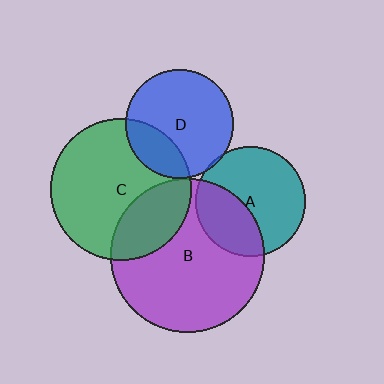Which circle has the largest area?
Circle B (purple).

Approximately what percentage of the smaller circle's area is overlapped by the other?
Approximately 25%.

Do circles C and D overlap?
Yes.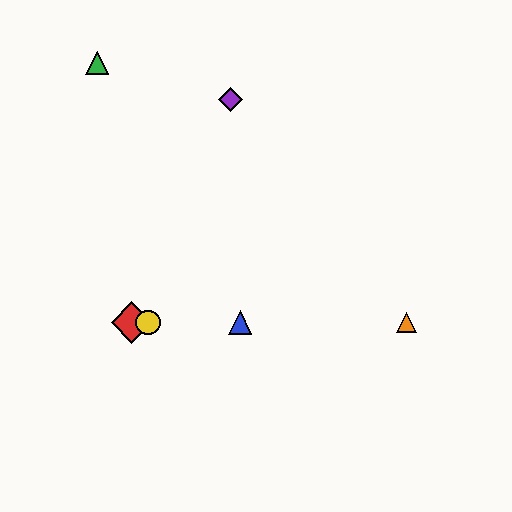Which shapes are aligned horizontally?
The red diamond, the blue triangle, the yellow circle, the orange triangle are aligned horizontally.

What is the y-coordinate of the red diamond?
The red diamond is at y≈323.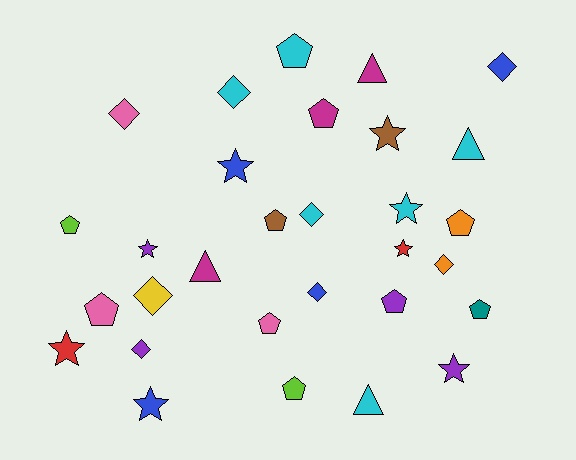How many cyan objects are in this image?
There are 6 cyan objects.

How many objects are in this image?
There are 30 objects.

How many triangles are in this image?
There are 4 triangles.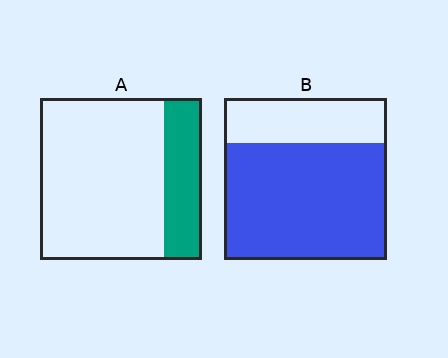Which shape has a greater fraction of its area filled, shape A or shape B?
Shape B.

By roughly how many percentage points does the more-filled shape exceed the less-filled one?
By roughly 50 percentage points (B over A).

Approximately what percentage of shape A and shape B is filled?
A is approximately 25% and B is approximately 70%.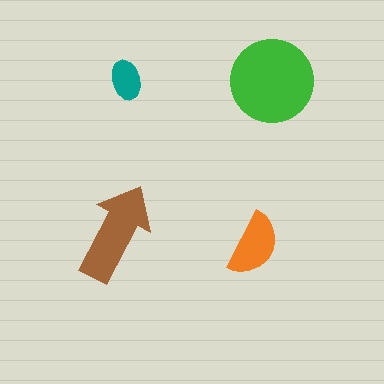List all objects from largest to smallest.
The green circle, the brown arrow, the orange semicircle, the teal ellipse.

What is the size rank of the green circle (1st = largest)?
1st.